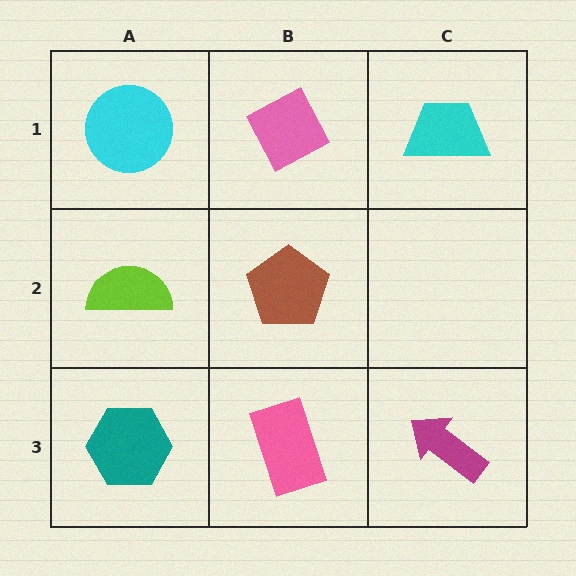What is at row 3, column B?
A pink rectangle.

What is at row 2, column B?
A brown pentagon.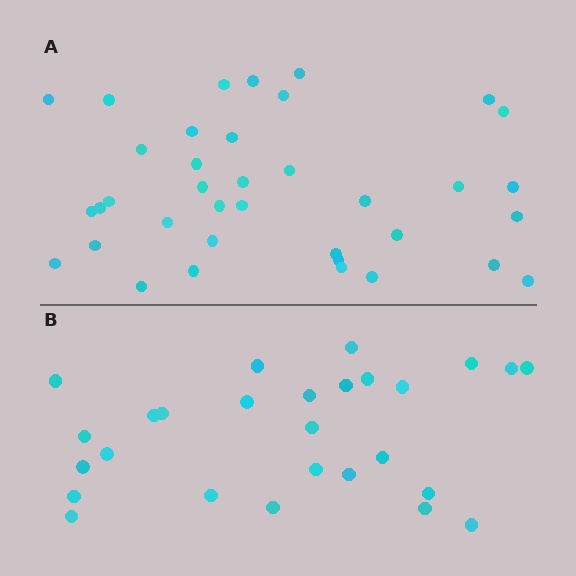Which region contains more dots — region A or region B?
Region A (the top region) has more dots.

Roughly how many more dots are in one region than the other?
Region A has roughly 10 or so more dots than region B.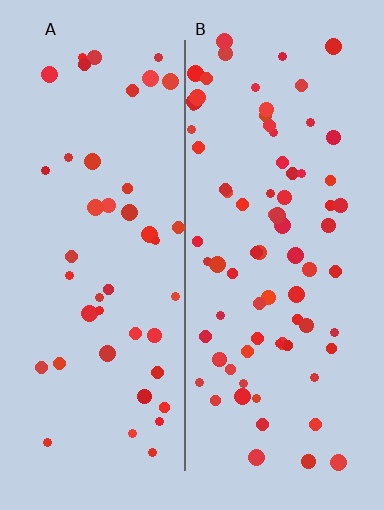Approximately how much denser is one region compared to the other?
Approximately 1.7× — region B over region A.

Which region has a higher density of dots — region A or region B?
B (the right).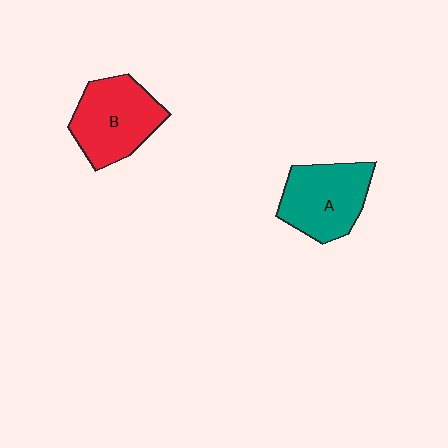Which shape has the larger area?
Shape B (red).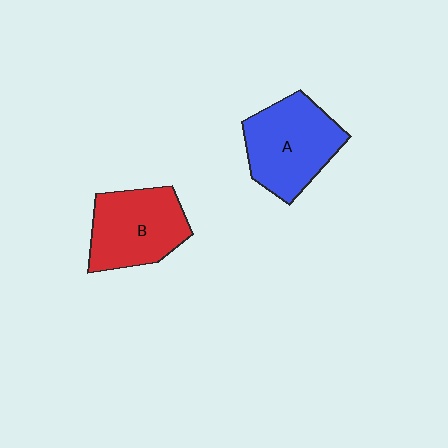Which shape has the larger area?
Shape A (blue).